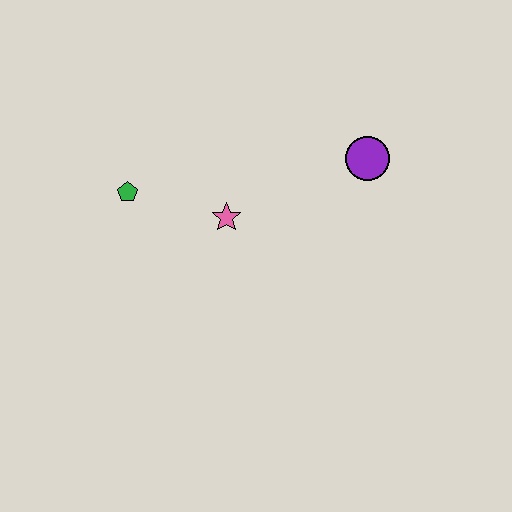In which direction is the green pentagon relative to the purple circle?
The green pentagon is to the left of the purple circle.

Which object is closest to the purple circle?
The pink star is closest to the purple circle.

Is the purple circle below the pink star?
No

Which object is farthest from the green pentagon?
The purple circle is farthest from the green pentagon.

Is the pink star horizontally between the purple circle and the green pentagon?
Yes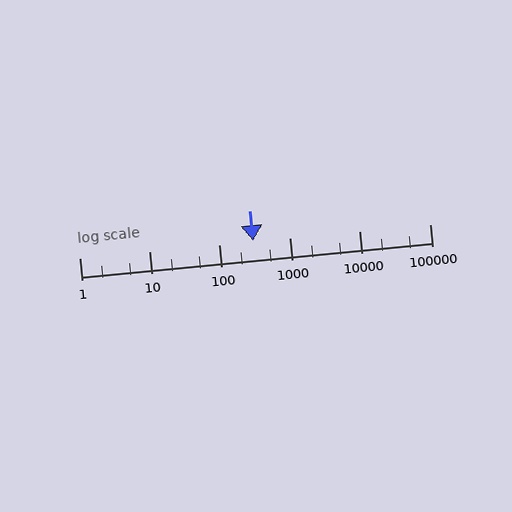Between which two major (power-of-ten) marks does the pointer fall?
The pointer is between 100 and 1000.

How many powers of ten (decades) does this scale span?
The scale spans 5 decades, from 1 to 100000.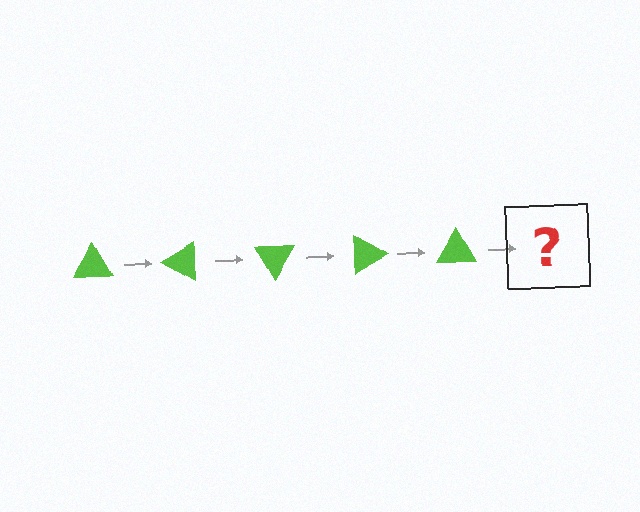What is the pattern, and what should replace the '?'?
The pattern is that the triangle rotates 30 degrees each step. The '?' should be a lime triangle rotated 150 degrees.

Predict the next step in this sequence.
The next step is a lime triangle rotated 150 degrees.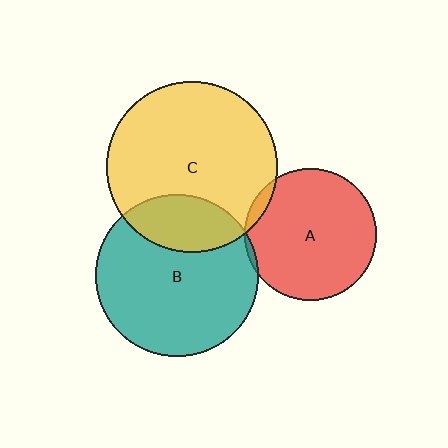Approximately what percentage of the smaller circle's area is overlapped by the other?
Approximately 5%.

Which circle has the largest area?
Circle C (yellow).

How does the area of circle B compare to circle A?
Approximately 1.5 times.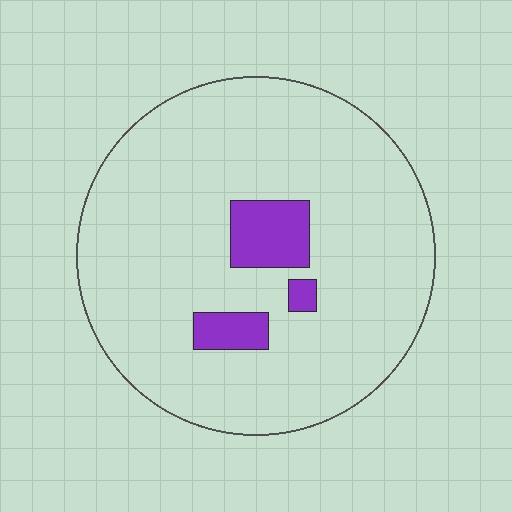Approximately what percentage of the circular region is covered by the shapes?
Approximately 10%.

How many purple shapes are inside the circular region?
3.